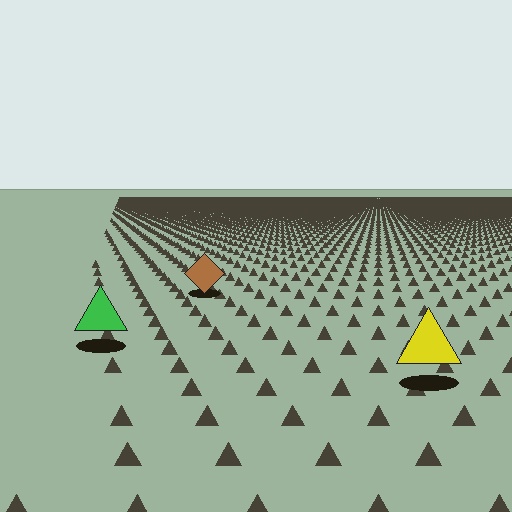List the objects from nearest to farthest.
From nearest to farthest: the yellow triangle, the green triangle, the brown diamond.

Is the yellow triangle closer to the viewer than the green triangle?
Yes. The yellow triangle is closer — you can tell from the texture gradient: the ground texture is coarser near it.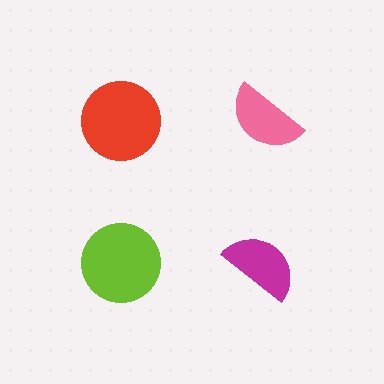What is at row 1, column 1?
A red circle.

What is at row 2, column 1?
A lime circle.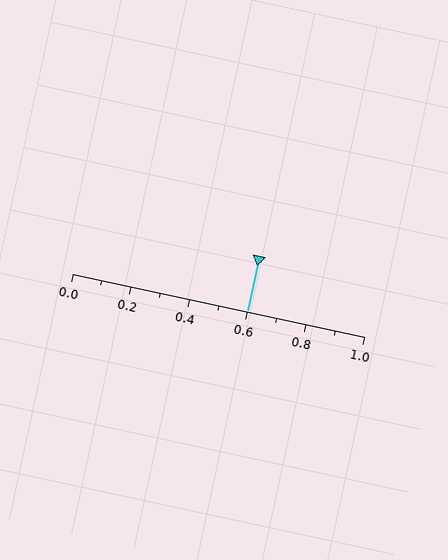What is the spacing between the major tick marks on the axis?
The major ticks are spaced 0.2 apart.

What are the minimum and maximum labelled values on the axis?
The axis runs from 0.0 to 1.0.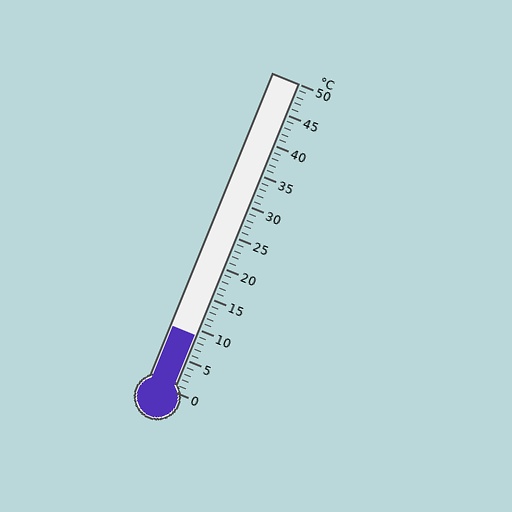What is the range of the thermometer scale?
The thermometer scale ranges from 0°C to 50°C.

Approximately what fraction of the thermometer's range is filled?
The thermometer is filled to approximately 20% of its range.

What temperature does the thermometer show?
The thermometer shows approximately 9°C.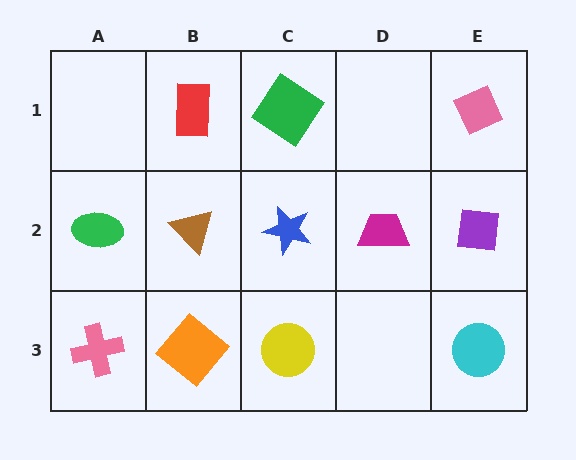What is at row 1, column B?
A red rectangle.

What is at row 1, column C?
A green diamond.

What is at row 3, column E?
A cyan circle.